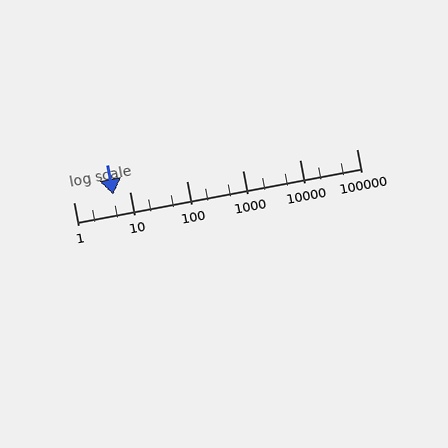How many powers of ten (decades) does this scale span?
The scale spans 5 decades, from 1 to 100000.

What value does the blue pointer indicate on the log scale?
The pointer indicates approximately 5.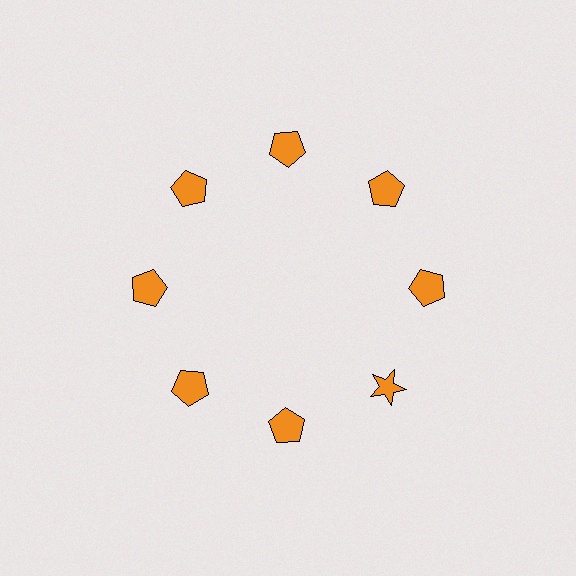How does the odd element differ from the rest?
It has a different shape: star instead of pentagon.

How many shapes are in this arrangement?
There are 8 shapes arranged in a ring pattern.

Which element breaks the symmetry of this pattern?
The orange star at roughly the 4 o'clock position breaks the symmetry. All other shapes are orange pentagons.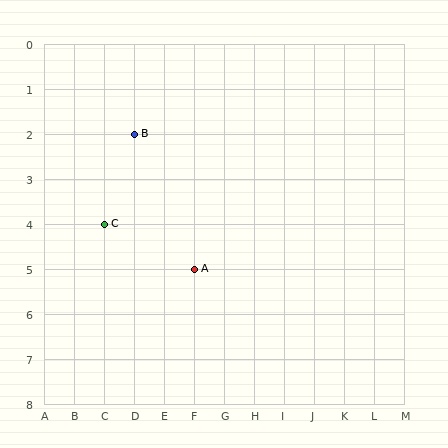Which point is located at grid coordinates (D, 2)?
Point B is at (D, 2).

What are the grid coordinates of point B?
Point B is at grid coordinates (D, 2).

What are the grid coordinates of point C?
Point C is at grid coordinates (C, 4).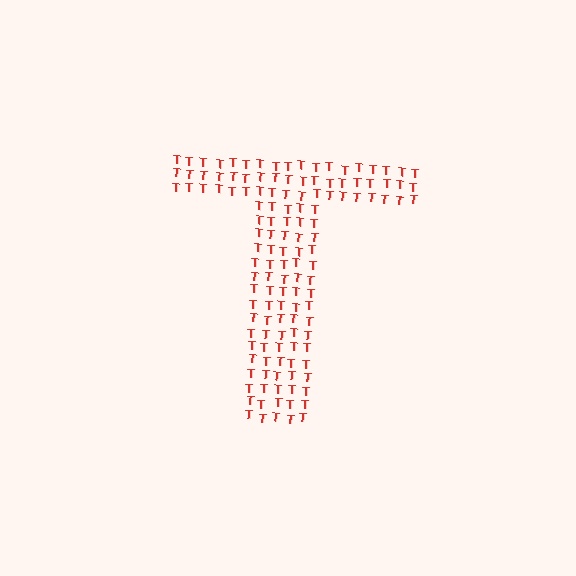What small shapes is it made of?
It is made of small letter T's.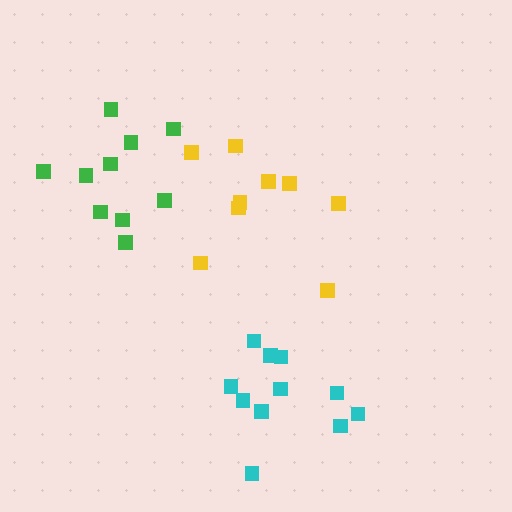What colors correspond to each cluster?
The clusters are colored: yellow, cyan, green.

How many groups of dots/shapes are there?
There are 3 groups.